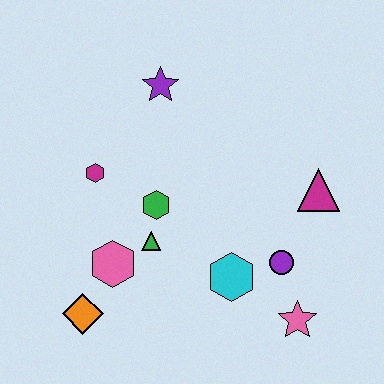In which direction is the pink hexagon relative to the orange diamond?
The pink hexagon is above the orange diamond.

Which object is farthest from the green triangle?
The magenta triangle is farthest from the green triangle.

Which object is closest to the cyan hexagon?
The purple circle is closest to the cyan hexagon.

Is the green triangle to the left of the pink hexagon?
No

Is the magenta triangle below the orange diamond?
No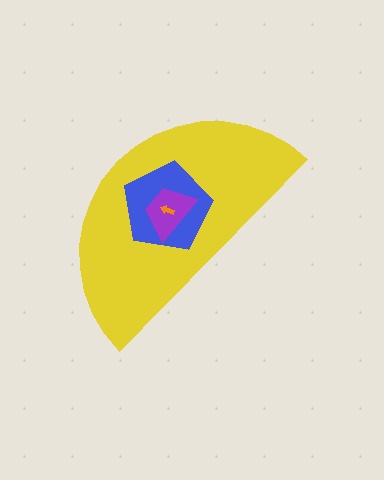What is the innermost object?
The orange arrow.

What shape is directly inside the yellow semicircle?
The blue pentagon.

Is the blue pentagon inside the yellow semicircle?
Yes.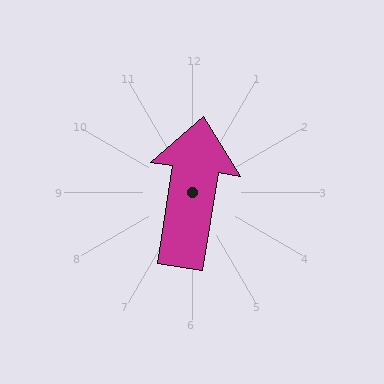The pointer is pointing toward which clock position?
Roughly 12 o'clock.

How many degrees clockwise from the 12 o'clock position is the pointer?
Approximately 9 degrees.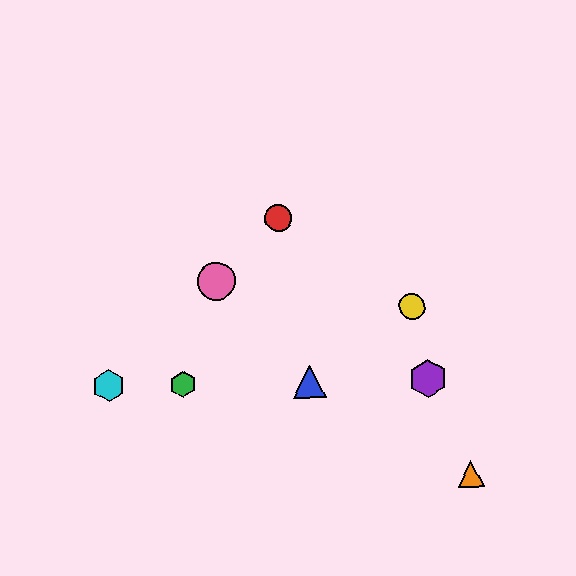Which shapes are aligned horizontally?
The blue triangle, the green hexagon, the purple hexagon, the cyan hexagon are aligned horizontally.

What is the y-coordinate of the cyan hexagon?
The cyan hexagon is at y≈386.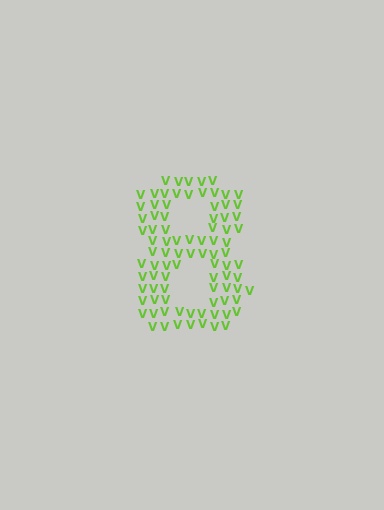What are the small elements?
The small elements are letter V's.